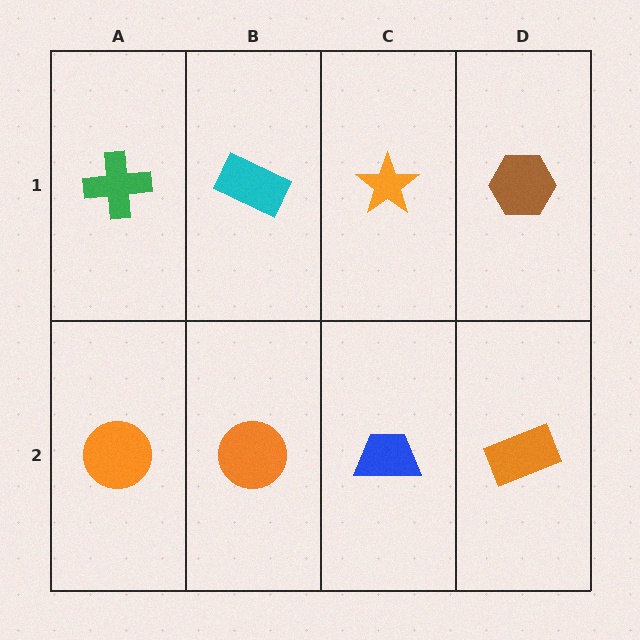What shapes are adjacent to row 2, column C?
An orange star (row 1, column C), an orange circle (row 2, column B), an orange rectangle (row 2, column D).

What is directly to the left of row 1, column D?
An orange star.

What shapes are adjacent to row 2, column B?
A cyan rectangle (row 1, column B), an orange circle (row 2, column A), a blue trapezoid (row 2, column C).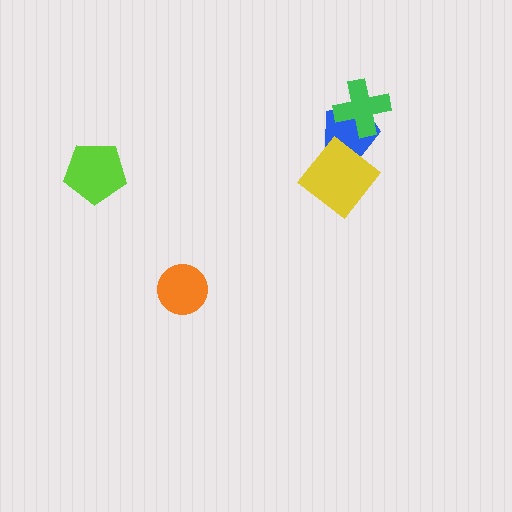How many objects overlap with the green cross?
1 object overlaps with the green cross.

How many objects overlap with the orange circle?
0 objects overlap with the orange circle.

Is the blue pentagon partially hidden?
Yes, it is partially covered by another shape.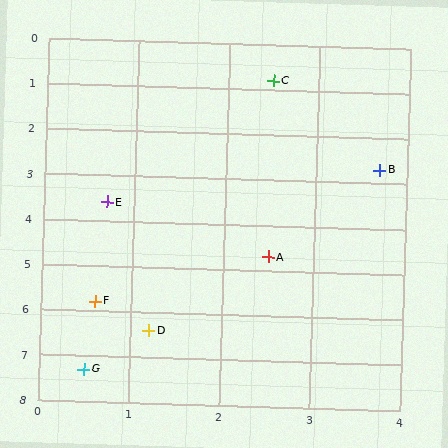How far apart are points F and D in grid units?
Points F and D are about 0.8 grid units apart.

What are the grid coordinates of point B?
Point B is at approximately (3.7, 2.7).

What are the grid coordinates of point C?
Point C is at approximately (2.5, 0.8).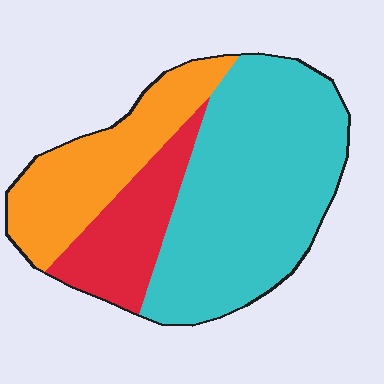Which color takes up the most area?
Cyan, at roughly 55%.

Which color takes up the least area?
Red, at roughly 20%.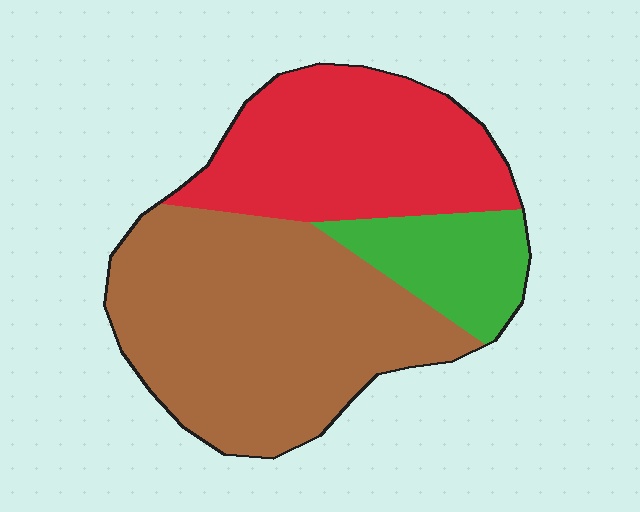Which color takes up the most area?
Brown, at roughly 50%.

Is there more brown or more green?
Brown.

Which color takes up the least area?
Green, at roughly 15%.